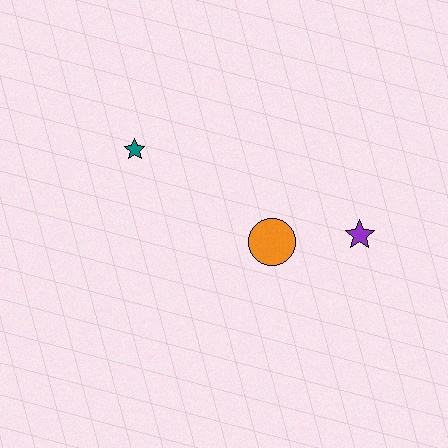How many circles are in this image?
There is 1 circle.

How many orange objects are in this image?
There is 1 orange object.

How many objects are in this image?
There are 3 objects.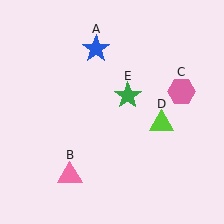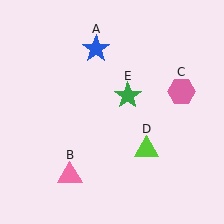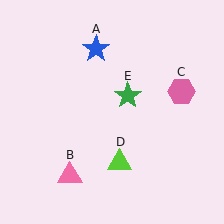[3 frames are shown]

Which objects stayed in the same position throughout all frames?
Blue star (object A) and pink triangle (object B) and pink hexagon (object C) and green star (object E) remained stationary.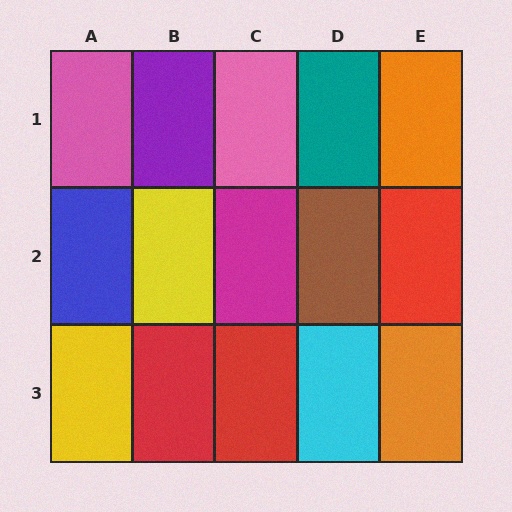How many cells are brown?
1 cell is brown.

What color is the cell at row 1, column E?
Orange.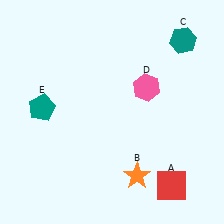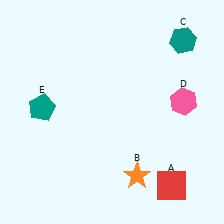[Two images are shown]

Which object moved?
The pink hexagon (D) moved right.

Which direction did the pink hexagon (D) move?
The pink hexagon (D) moved right.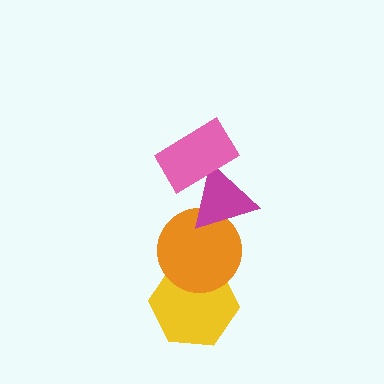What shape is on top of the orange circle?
The magenta triangle is on top of the orange circle.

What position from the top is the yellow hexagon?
The yellow hexagon is 4th from the top.